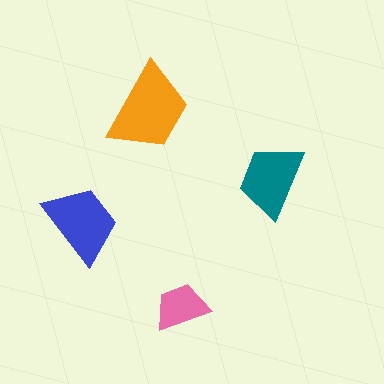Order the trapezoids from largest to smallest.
the orange one, the blue one, the teal one, the pink one.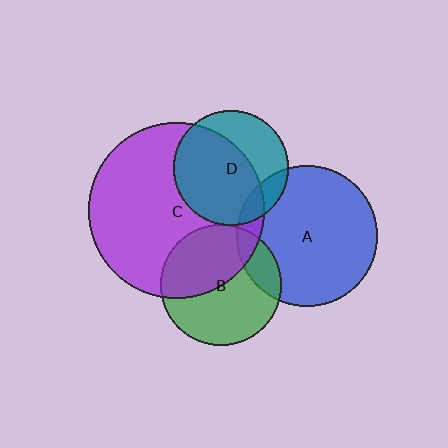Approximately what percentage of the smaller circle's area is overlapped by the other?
Approximately 45%.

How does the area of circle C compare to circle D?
Approximately 2.3 times.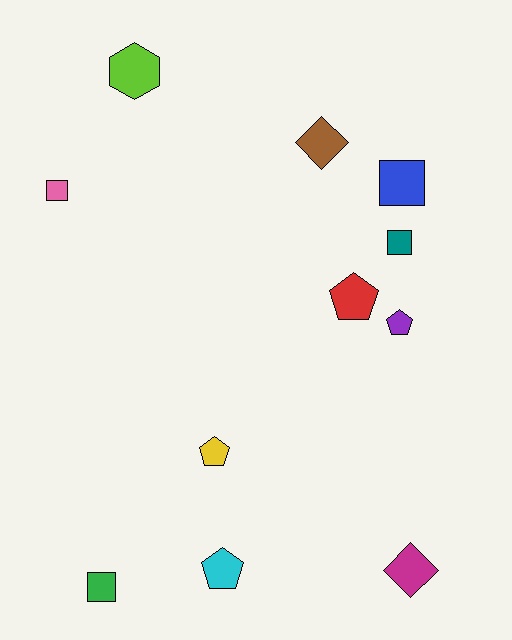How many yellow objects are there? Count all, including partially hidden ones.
There is 1 yellow object.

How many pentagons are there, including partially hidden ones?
There are 4 pentagons.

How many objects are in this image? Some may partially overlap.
There are 11 objects.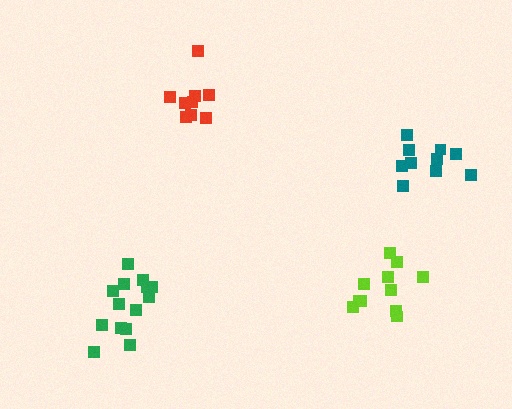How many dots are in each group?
Group 1: 11 dots, Group 2: 10 dots, Group 3: 14 dots, Group 4: 9 dots (44 total).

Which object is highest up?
The red cluster is topmost.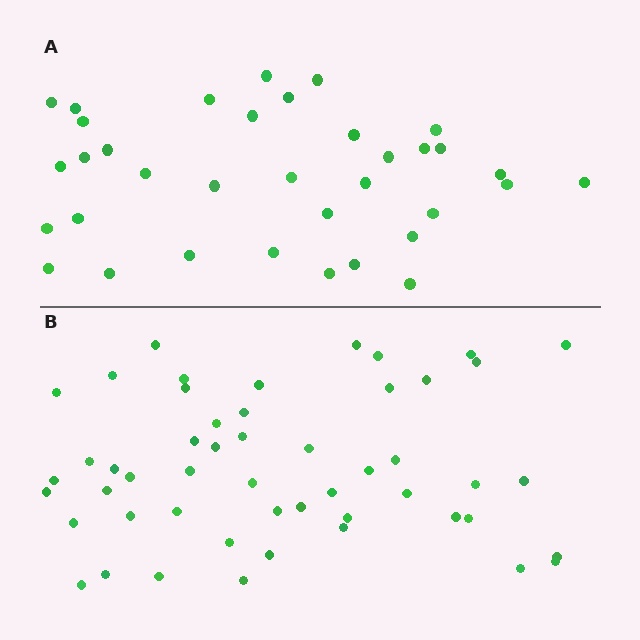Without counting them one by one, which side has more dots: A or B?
Region B (the bottom region) has more dots.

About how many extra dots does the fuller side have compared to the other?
Region B has approximately 15 more dots than region A.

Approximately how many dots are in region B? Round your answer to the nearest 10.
About 50 dots. (The exact count is 51, which rounds to 50.)